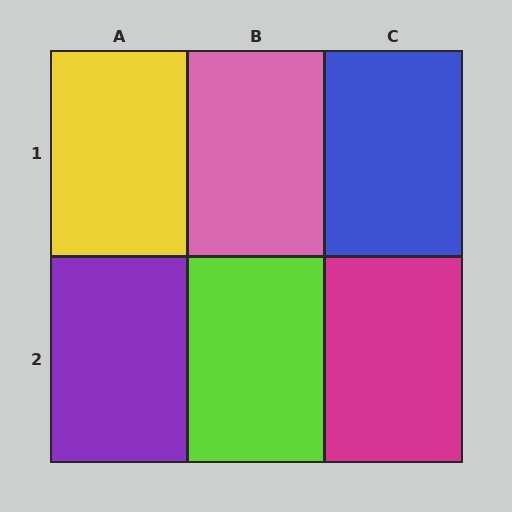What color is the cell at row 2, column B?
Lime.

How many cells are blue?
1 cell is blue.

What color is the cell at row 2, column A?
Purple.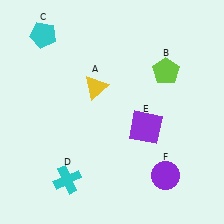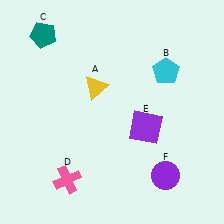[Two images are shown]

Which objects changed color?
B changed from lime to cyan. C changed from cyan to teal. D changed from cyan to pink.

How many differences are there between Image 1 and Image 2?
There are 3 differences between the two images.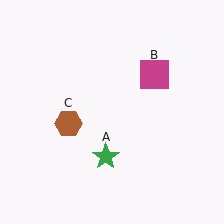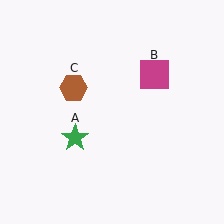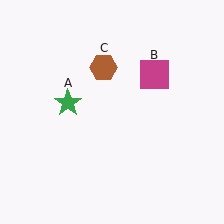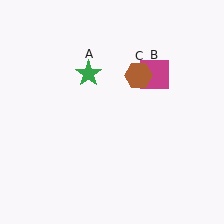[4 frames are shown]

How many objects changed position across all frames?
2 objects changed position: green star (object A), brown hexagon (object C).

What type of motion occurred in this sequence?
The green star (object A), brown hexagon (object C) rotated clockwise around the center of the scene.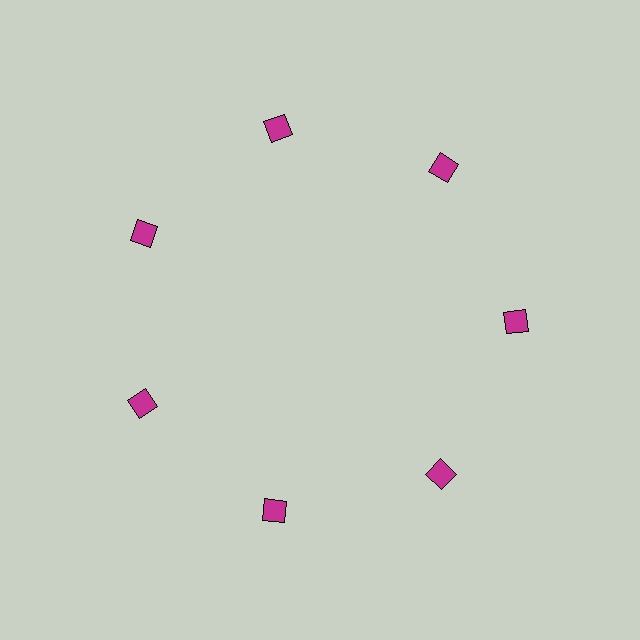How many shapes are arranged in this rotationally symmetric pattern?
There are 7 shapes, arranged in 7 groups of 1.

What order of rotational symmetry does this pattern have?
This pattern has 7-fold rotational symmetry.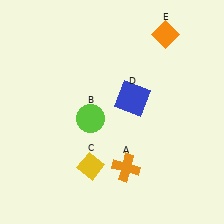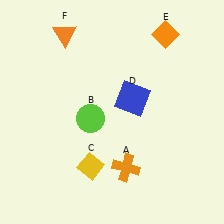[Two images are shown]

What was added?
An orange triangle (F) was added in Image 2.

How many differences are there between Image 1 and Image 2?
There is 1 difference between the two images.